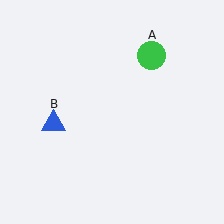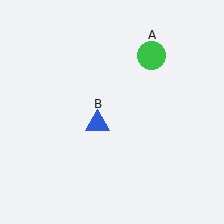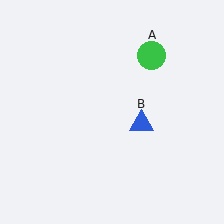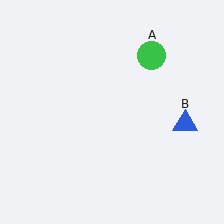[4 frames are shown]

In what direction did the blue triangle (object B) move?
The blue triangle (object B) moved right.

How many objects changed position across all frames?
1 object changed position: blue triangle (object B).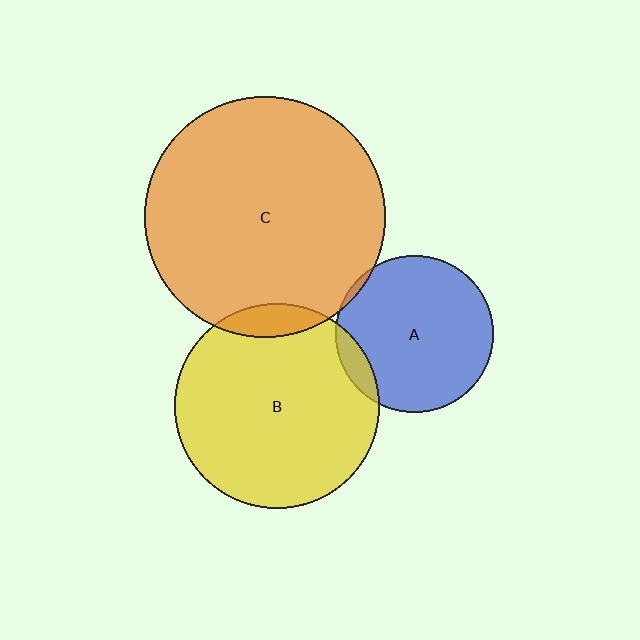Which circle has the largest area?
Circle C (orange).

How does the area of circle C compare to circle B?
Approximately 1.4 times.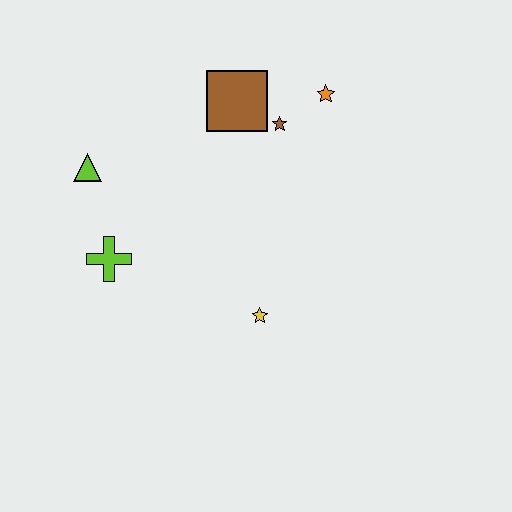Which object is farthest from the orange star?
The lime cross is farthest from the orange star.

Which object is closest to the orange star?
The brown star is closest to the orange star.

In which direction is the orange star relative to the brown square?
The orange star is to the right of the brown square.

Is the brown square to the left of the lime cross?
No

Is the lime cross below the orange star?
Yes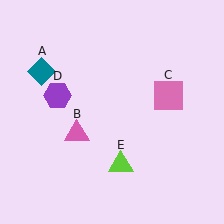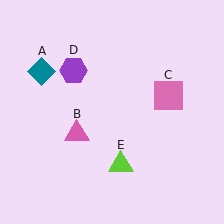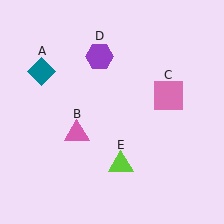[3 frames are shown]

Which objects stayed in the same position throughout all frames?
Teal diamond (object A) and pink triangle (object B) and pink square (object C) and lime triangle (object E) remained stationary.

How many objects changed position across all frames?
1 object changed position: purple hexagon (object D).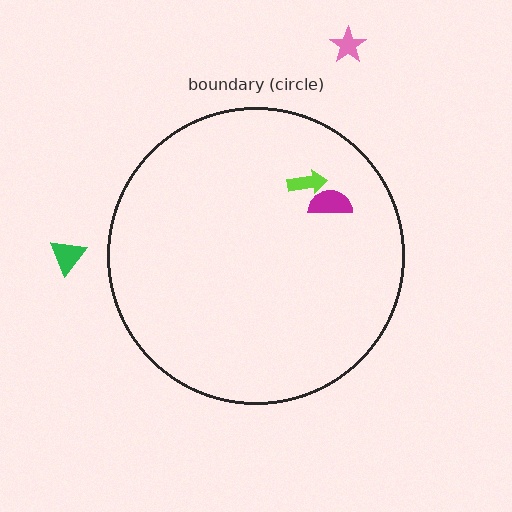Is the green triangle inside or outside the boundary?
Outside.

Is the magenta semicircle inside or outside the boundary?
Inside.